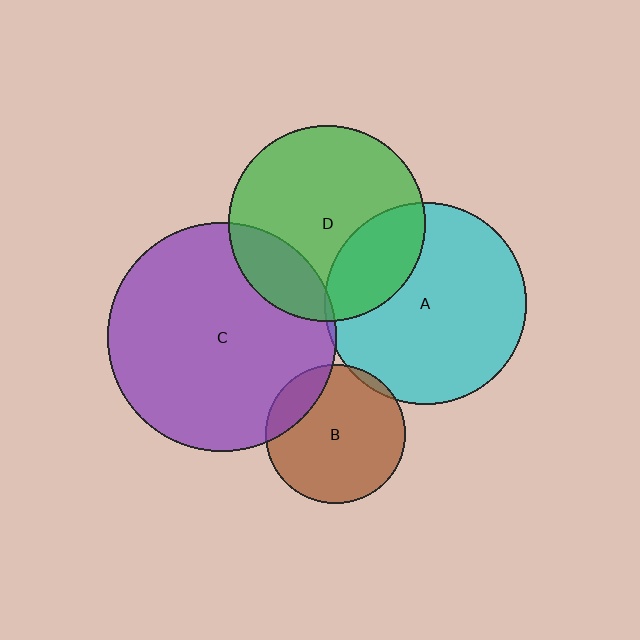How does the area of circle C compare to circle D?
Approximately 1.4 times.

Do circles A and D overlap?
Yes.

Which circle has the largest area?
Circle C (purple).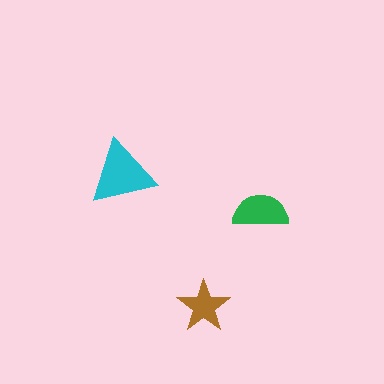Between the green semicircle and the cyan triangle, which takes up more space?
The cyan triangle.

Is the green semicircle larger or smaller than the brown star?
Larger.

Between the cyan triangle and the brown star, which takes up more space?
The cyan triangle.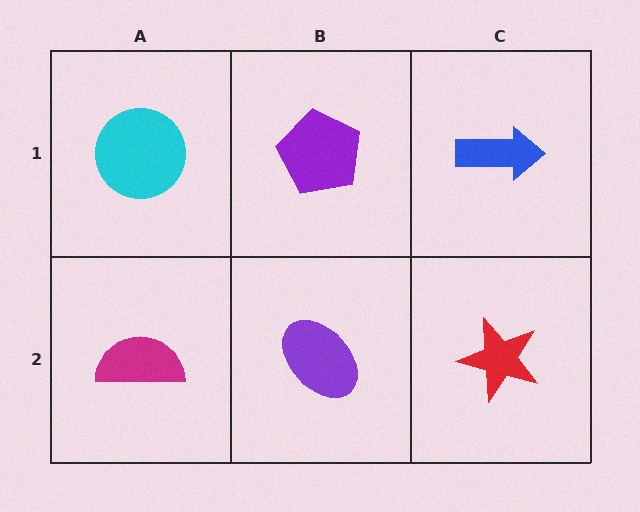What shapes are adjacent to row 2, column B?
A purple pentagon (row 1, column B), a magenta semicircle (row 2, column A), a red star (row 2, column C).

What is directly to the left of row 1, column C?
A purple pentagon.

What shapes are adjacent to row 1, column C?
A red star (row 2, column C), a purple pentagon (row 1, column B).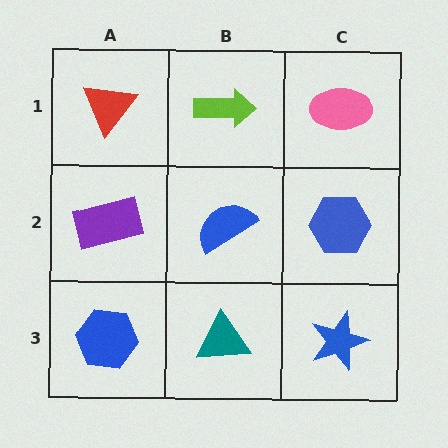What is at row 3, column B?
A teal triangle.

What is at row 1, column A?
A red triangle.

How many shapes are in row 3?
3 shapes.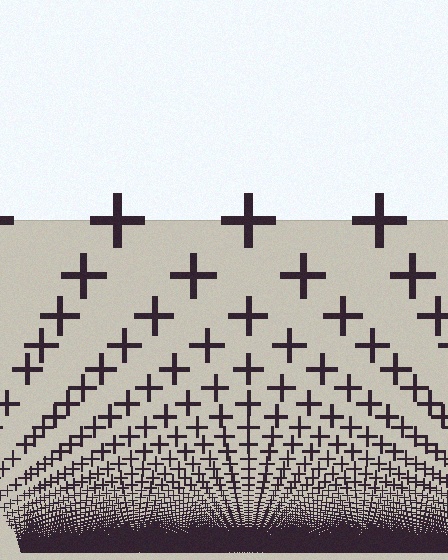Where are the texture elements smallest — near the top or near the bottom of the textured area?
Near the bottom.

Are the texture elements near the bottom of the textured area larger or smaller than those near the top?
Smaller. The gradient is inverted — elements near the bottom are smaller and denser.